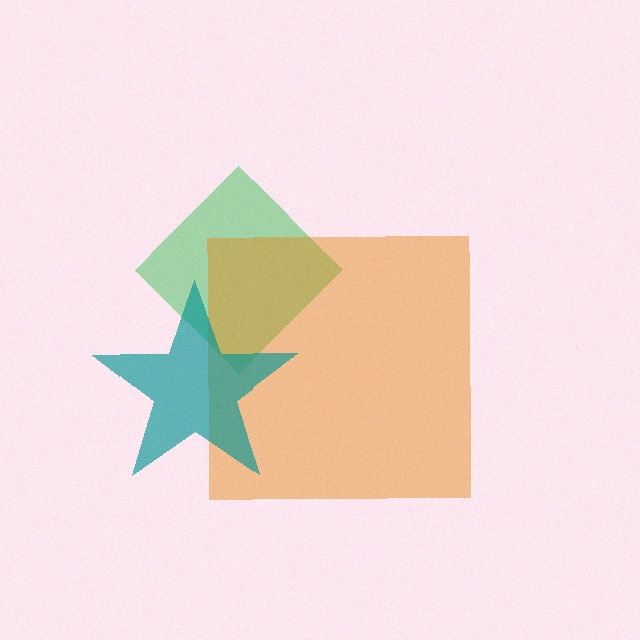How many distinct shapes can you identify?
There are 3 distinct shapes: a green diamond, an orange square, a teal star.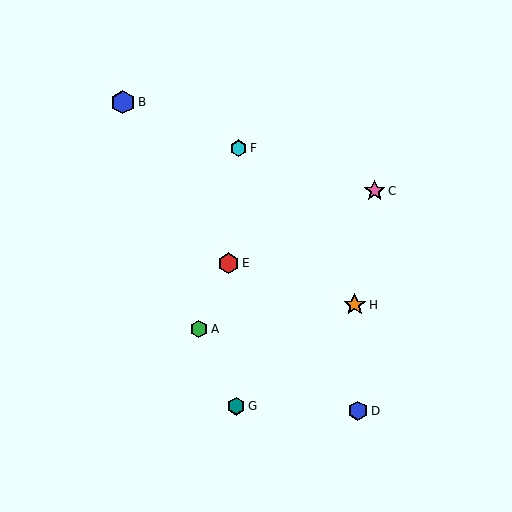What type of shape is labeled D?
Shape D is a blue hexagon.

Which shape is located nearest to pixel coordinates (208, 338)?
The green hexagon (labeled A) at (199, 329) is nearest to that location.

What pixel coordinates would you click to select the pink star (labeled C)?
Click at (375, 191) to select the pink star C.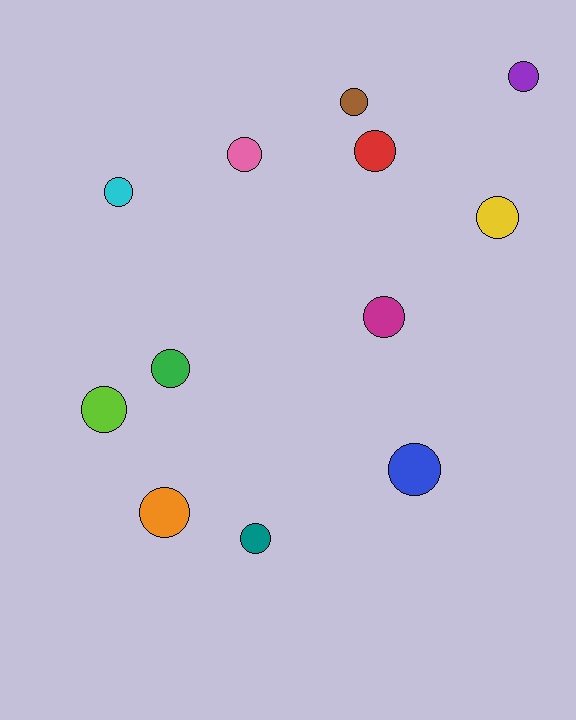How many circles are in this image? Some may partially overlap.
There are 12 circles.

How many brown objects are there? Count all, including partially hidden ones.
There is 1 brown object.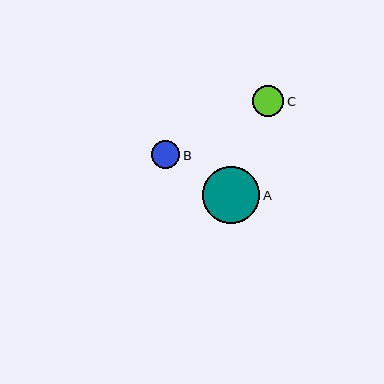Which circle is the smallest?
Circle B is the smallest with a size of approximately 29 pixels.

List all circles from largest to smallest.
From largest to smallest: A, C, B.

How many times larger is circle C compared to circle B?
Circle C is approximately 1.1 times the size of circle B.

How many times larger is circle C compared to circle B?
Circle C is approximately 1.1 times the size of circle B.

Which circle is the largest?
Circle A is the largest with a size of approximately 57 pixels.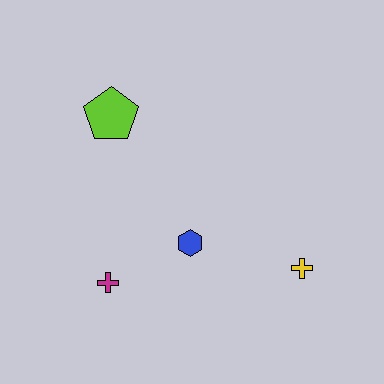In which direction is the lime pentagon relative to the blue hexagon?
The lime pentagon is above the blue hexagon.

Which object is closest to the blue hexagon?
The magenta cross is closest to the blue hexagon.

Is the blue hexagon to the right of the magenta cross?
Yes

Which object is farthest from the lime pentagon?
The yellow cross is farthest from the lime pentagon.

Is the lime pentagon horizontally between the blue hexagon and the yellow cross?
No